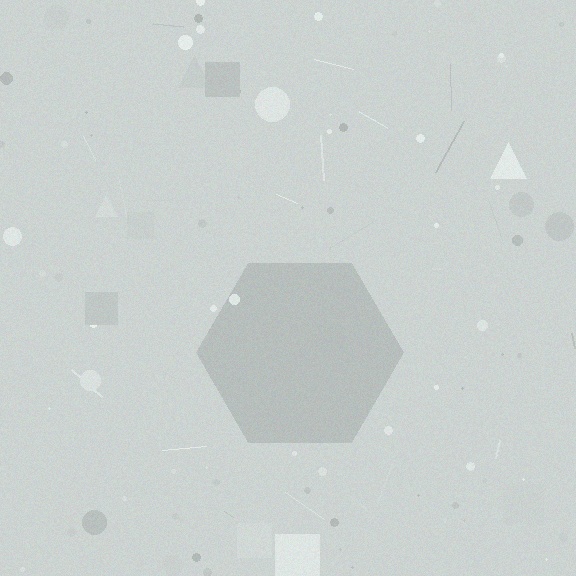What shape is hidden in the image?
A hexagon is hidden in the image.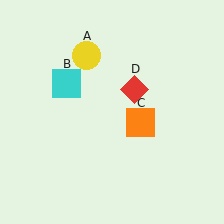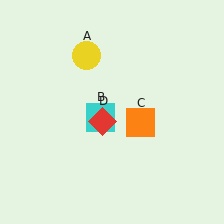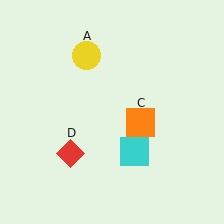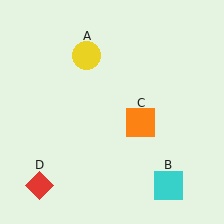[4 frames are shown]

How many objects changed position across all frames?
2 objects changed position: cyan square (object B), red diamond (object D).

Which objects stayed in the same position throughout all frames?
Yellow circle (object A) and orange square (object C) remained stationary.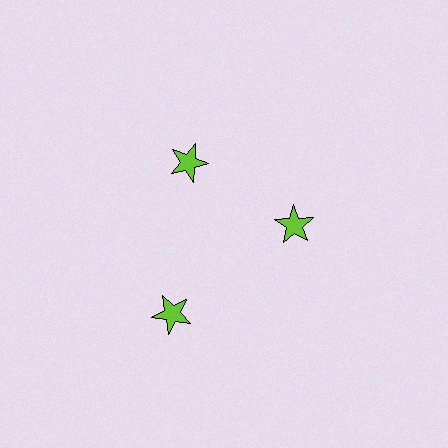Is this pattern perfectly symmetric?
No. The 3 lime stars are arranged in a ring, but one element near the 7 o'clock position is pushed outward from the center, breaking the 3-fold rotational symmetry.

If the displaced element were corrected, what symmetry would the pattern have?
It would have 3-fold rotational symmetry — the pattern would map onto itself every 120 degrees.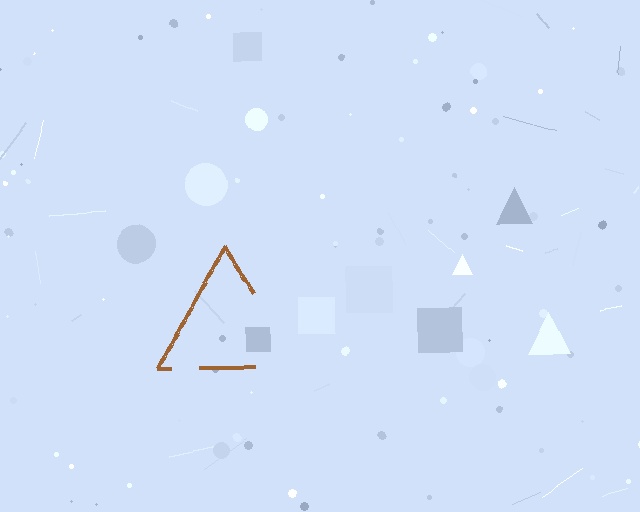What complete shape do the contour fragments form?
The contour fragments form a triangle.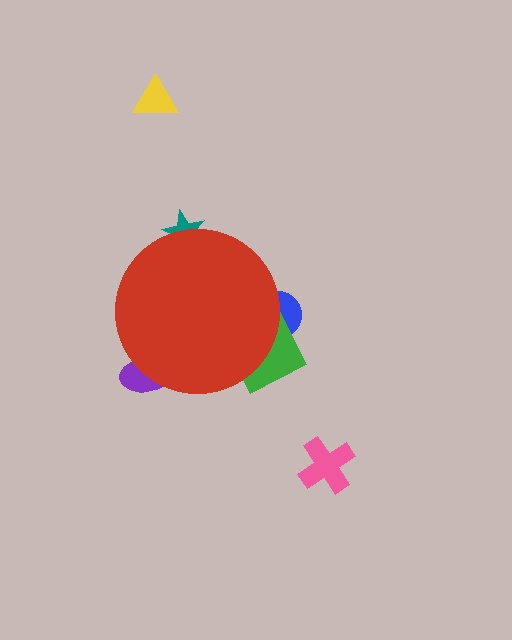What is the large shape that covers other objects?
A red circle.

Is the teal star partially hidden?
Yes, the teal star is partially hidden behind the red circle.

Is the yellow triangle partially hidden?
No, the yellow triangle is fully visible.